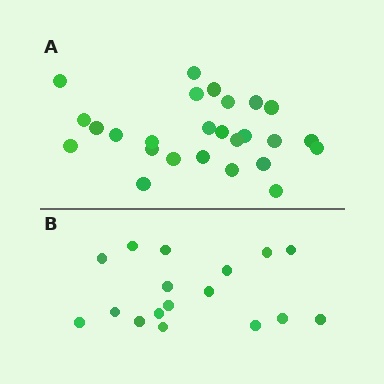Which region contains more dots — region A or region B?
Region A (the top region) has more dots.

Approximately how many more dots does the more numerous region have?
Region A has roughly 8 or so more dots than region B.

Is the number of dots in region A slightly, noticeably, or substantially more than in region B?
Region A has substantially more. The ratio is roughly 1.5 to 1.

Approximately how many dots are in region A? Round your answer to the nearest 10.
About 30 dots. (The exact count is 26, which rounds to 30.)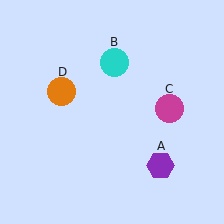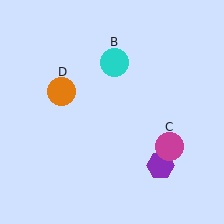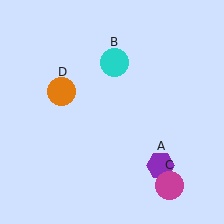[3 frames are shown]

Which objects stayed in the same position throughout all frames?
Purple hexagon (object A) and cyan circle (object B) and orange circle (object D) remained stationary.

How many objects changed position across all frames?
1 object changed position: magenta circle (object C).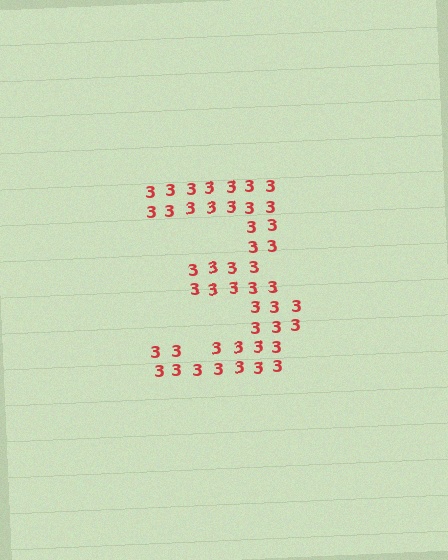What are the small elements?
The small elements are digit 3's.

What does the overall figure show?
The overall figure shows the digit 3.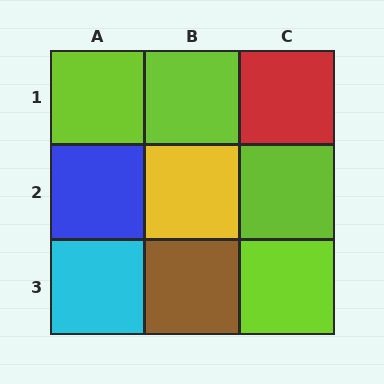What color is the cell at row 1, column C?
Red.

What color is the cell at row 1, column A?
Lime.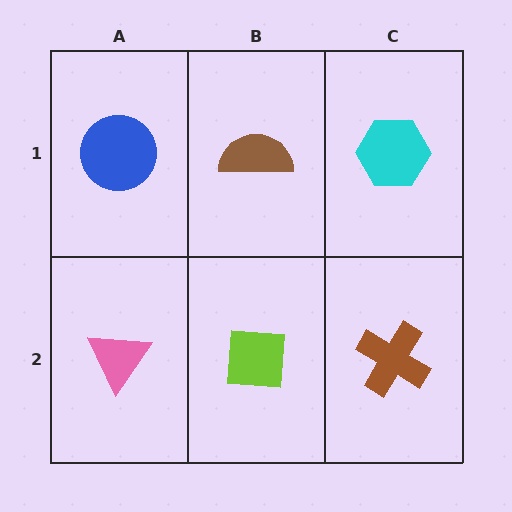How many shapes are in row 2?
3 shapes.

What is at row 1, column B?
A brown semicircle.